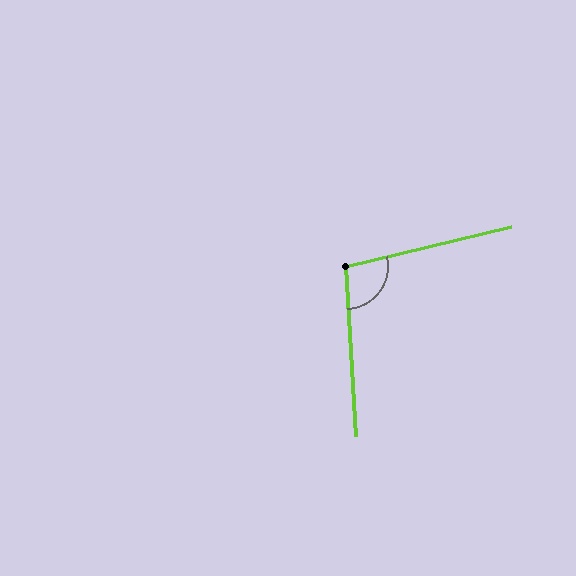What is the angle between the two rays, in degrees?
Approximately 100 degrees.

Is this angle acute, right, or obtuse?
It is obtuse.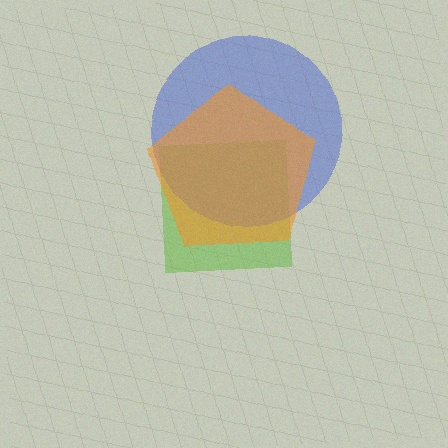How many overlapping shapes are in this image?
There are 3 overlapping shapes in the image.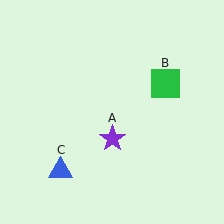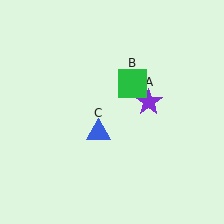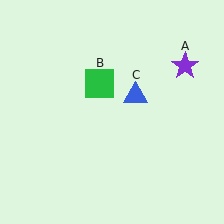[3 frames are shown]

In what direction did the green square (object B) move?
The green square (object B) moved left.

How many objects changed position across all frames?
3 objects changed position: purple star (object A), green square (object B), blue triangle (object C).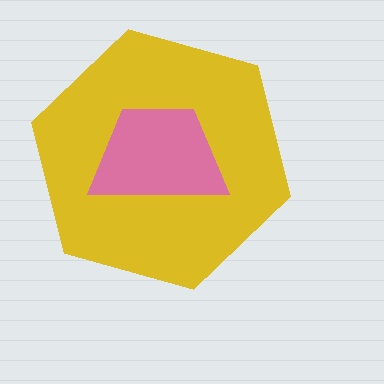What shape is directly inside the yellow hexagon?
The pink trapezoid.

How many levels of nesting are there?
2.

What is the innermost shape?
The pink trapezoid.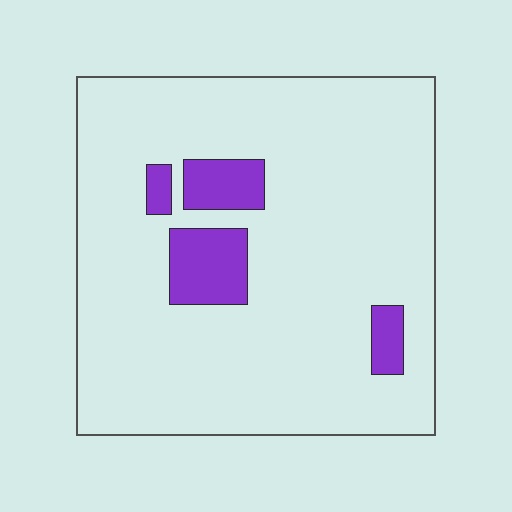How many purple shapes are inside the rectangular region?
4.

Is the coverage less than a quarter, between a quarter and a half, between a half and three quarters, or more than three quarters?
Less than a quarter.